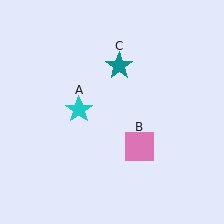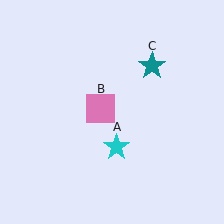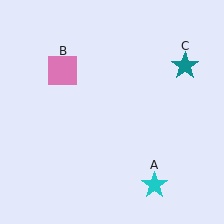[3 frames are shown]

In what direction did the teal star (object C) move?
The teal star (object C) moved right.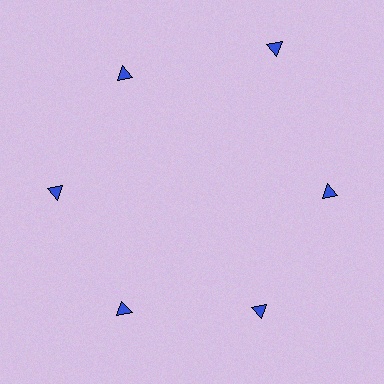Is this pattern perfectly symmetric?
No. The 6 blue triangles are arranged in a ring, but one element near the 1 o'clock position is pushed outward from the center, breaking the 6-fold rotational symmetry.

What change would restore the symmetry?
The symmetry would be restored by moving it inward, back onto the ring so that all 6 triangles sit at equal angles and equal distance from the center.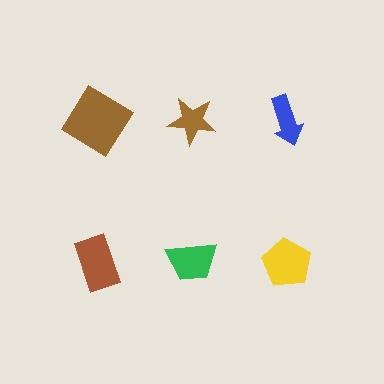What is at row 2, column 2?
A green trapezoid.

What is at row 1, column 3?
A blue arrow.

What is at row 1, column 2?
A brown star.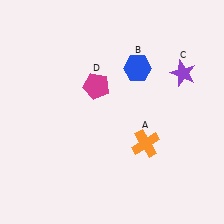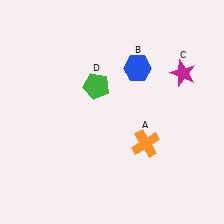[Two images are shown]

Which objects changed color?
C changed from purple to magenta. D changed from magenta to green.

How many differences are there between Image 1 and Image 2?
There are 2 differences between the two images.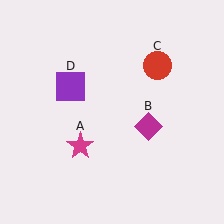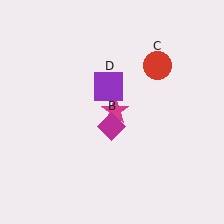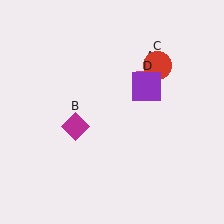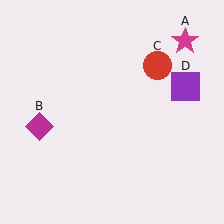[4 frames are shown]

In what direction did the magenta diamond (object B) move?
The magenta diamond (object B) moved left.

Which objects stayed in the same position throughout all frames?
Red circle (object C) remained stationary.